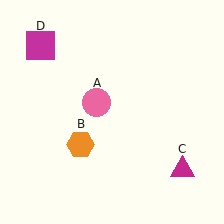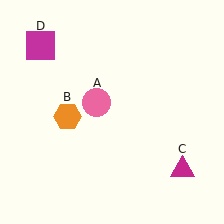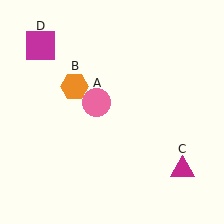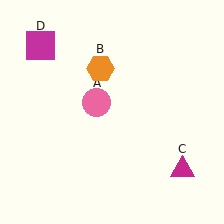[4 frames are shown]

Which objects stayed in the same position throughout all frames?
Pink circle (object A) and magenta triangle (object C) and magenta square (object D) remained stationary.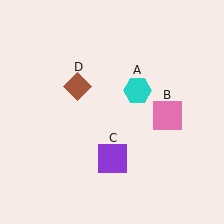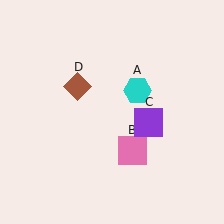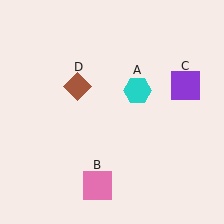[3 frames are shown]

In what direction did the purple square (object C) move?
The purple square (object C) moved up and to the right.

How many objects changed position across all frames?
2 objects changed position: pink square (object B), purple square (object C).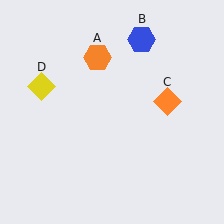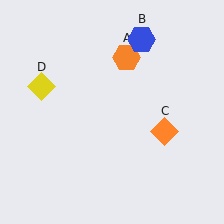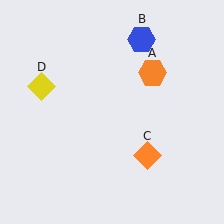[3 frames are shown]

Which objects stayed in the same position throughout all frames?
Blue hexagon (object B) and yellow diamond (object D) remained stationary.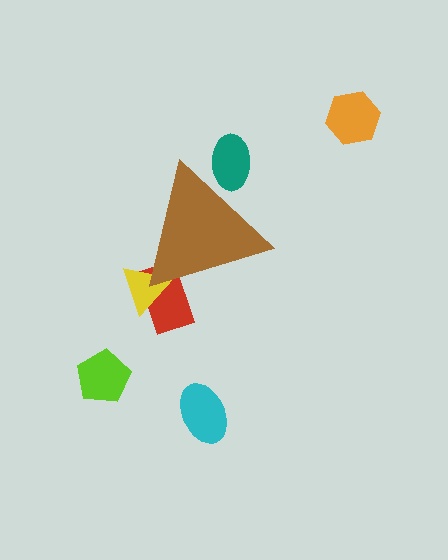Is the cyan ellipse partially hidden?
No, the cyan ellipse is fully visible.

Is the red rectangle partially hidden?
Yes, the red rectangle is partially hidden behind the brown triangle.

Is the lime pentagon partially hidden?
No, the lime pentagon is fully visible.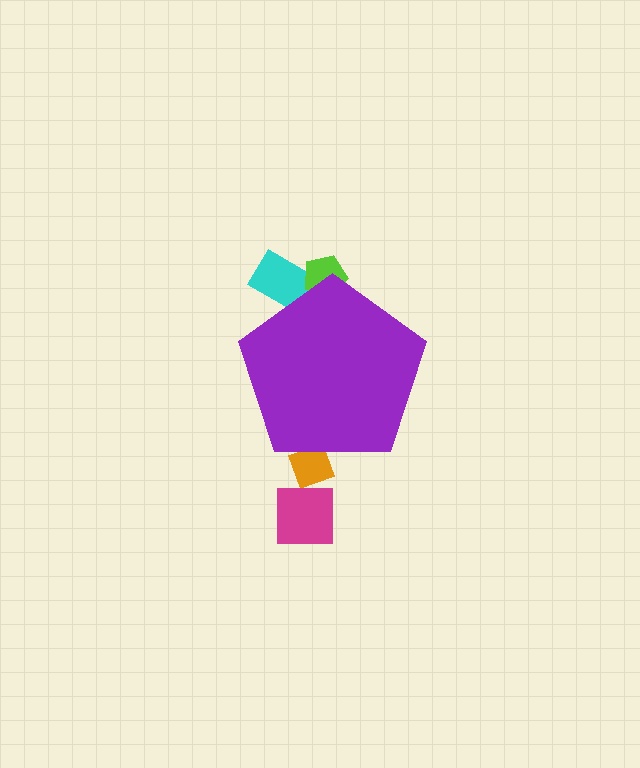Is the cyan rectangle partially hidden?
Yes, the cyan rectangle is partially hidden behind the purple pentagon.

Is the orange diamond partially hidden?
Yes, the orange diamond is partially hidden behind the purple pentagon.